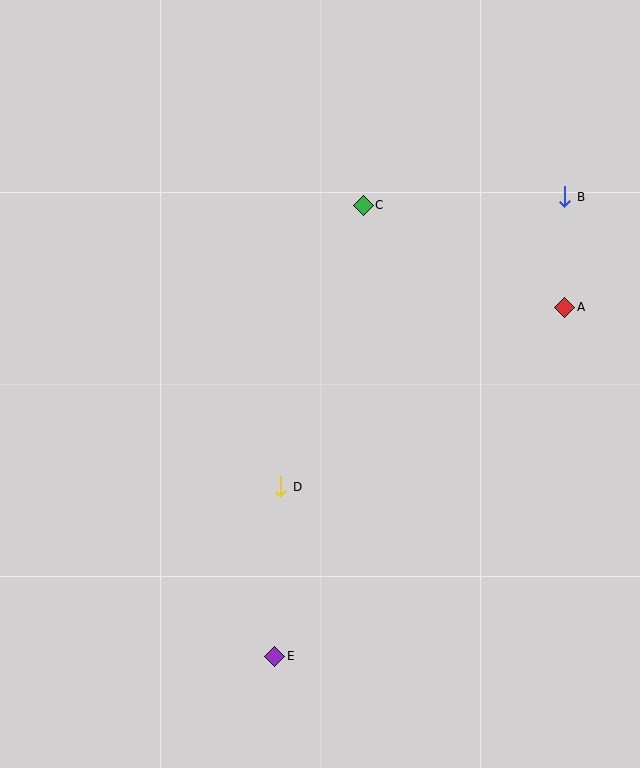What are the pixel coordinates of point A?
Point A is at (565, 307).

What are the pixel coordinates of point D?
Point D is at (281, 487).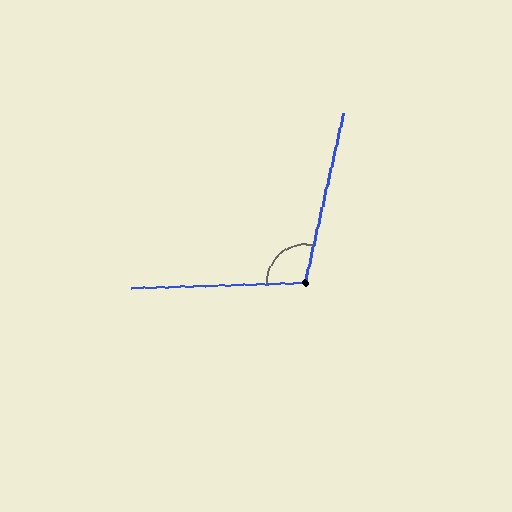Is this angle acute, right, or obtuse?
It is obtuse.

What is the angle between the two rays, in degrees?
Approximately 104 degrees.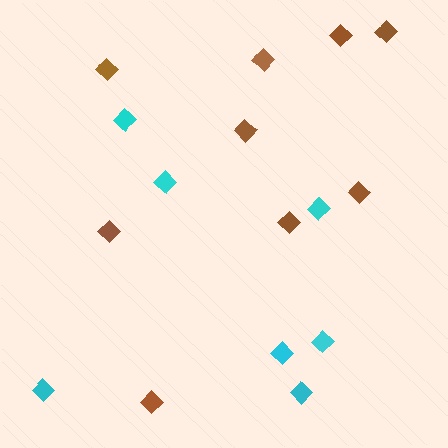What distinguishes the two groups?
There are 2 groups: one group of brown diamonds (9) and one group of cyan diamonds (7).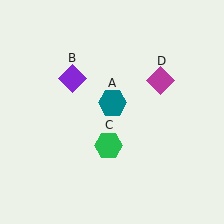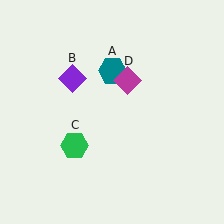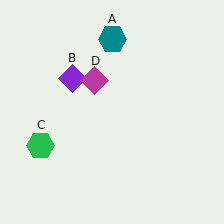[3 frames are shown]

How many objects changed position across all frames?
3 objects changed position: teal hexagon (object A), green hexagon (object C), magenta diamond (object D).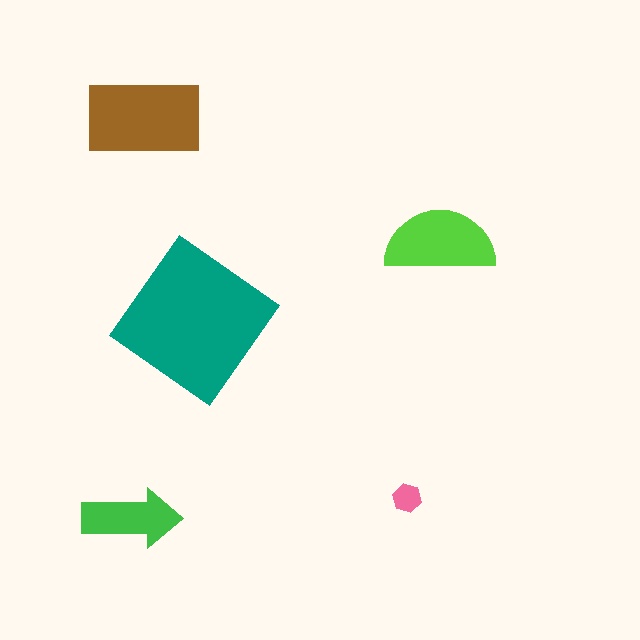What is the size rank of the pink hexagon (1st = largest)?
5th.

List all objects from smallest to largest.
The pink hexagon, the green arrow, the lime semicircle, the brown rectangle, the teal diamond.